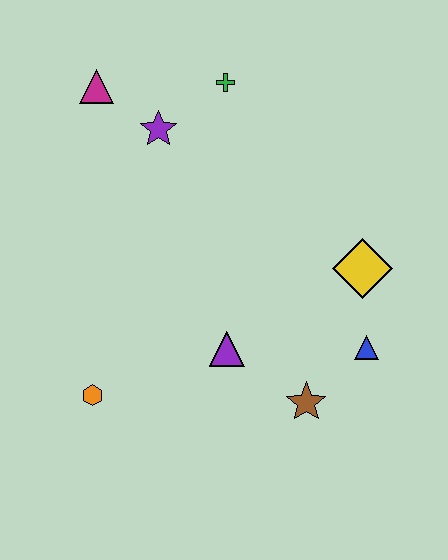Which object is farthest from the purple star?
The brown star is farthest from the purple star.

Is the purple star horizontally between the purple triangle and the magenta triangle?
Yes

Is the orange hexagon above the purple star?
No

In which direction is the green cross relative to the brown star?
The green cross is above the brown star.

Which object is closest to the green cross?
The purple star is closest to the green cross.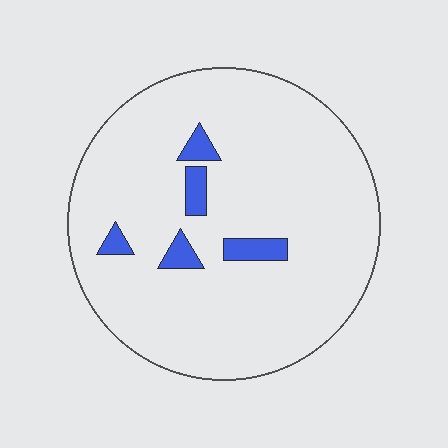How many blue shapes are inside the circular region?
5.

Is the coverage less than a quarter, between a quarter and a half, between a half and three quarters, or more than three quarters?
Less than a quarter.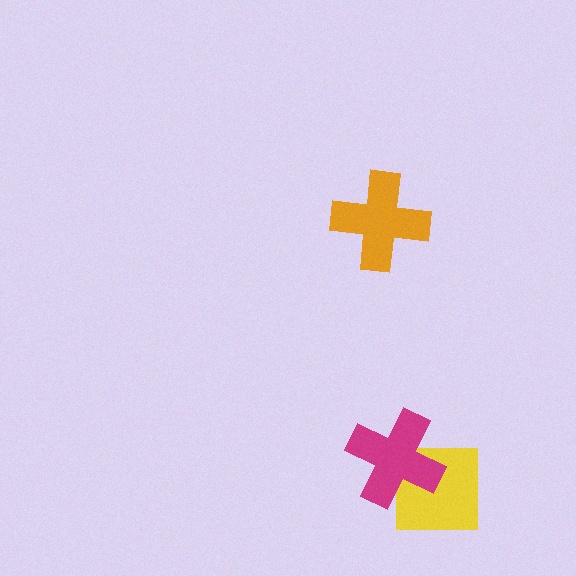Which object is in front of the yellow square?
The magenta cross is in front of the yellow square.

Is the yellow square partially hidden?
Yes, it is partially covered by another shape.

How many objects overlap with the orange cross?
0 objects overlap with the orange cross.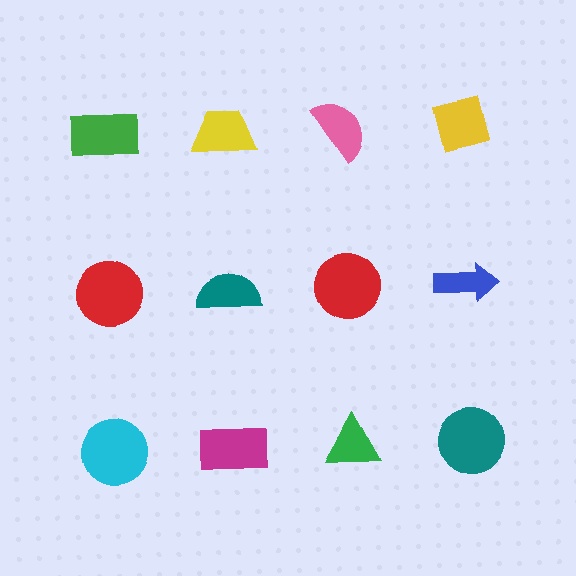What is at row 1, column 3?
A pink semicircle.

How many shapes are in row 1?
4 shapes.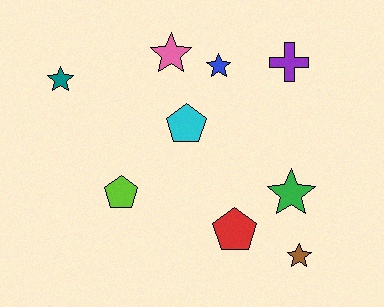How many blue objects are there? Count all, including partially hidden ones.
There is 1 blue object.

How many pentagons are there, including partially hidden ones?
There are 3 pentagons.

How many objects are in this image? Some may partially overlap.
There are 9 objects.